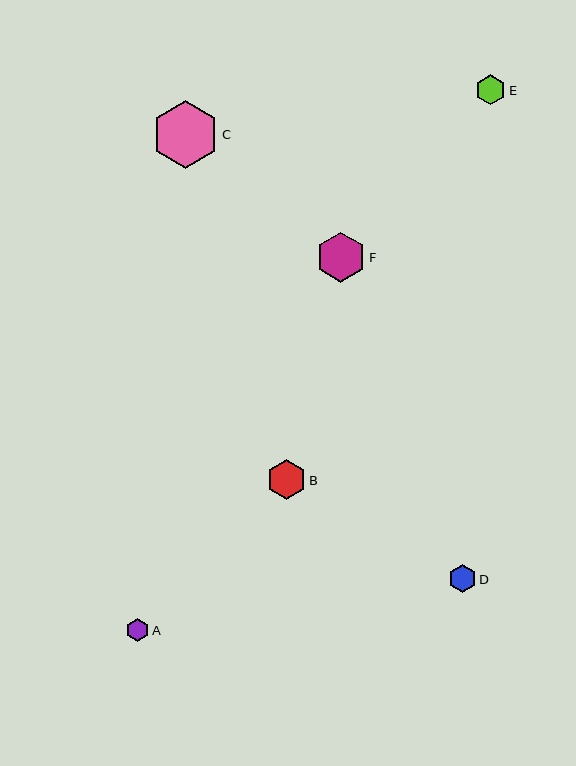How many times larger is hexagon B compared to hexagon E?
Hexagon B is approximately 1.3 times the size of hexagon E.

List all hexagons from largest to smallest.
From largest to smallest: C, F, B, E, D, A.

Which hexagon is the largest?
Hexagon C is the largest with a size of approximately 68 pixels.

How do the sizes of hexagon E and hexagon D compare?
Hexagon E and hexagon D are approximately the same size.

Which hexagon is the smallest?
Hexagon A is the smallest with a size of approximately 22 pixels.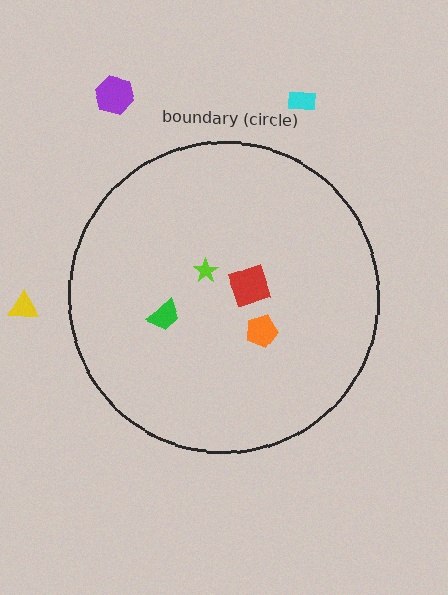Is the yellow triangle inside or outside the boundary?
Outside.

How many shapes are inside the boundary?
4 inside, 3 outside.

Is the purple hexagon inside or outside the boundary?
Outside.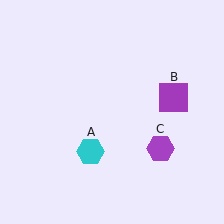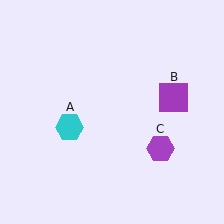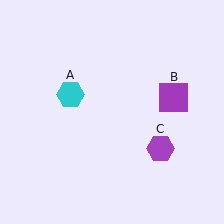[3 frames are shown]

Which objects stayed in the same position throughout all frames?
Purple square (object B) and purple hexagon (object C) remained stationary.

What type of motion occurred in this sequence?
The cyan hexagon (object A) rotated clockwise around the center of the scene.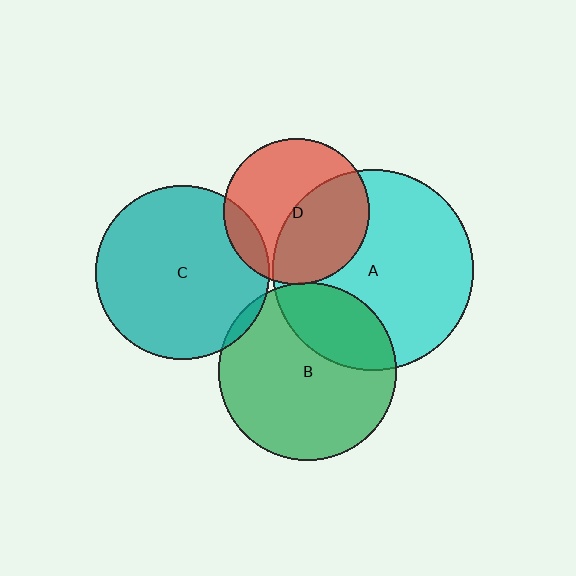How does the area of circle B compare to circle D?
Approximately 1.5 times.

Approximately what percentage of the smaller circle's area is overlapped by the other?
Approximately 5%.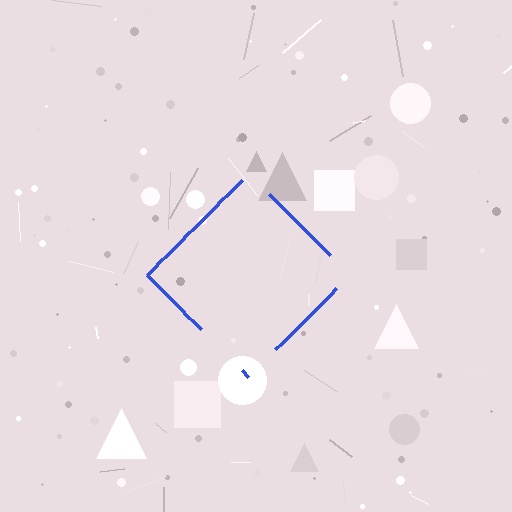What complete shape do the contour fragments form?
The contour fragments form a diamond.